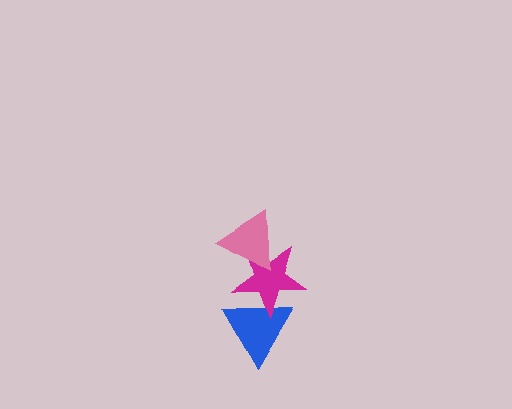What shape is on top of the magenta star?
The pink triangle is on top of the magenta star.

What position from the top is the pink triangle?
The pink triangle is 1st from the top.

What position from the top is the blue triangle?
The blue triangle is 3rd from the top.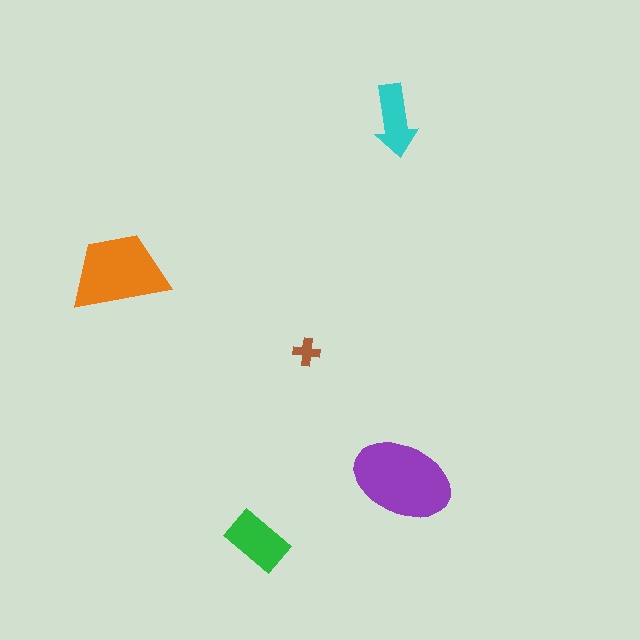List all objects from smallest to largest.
The brown cross, the cyan arrow, the green rectangle, the orange trapezoid, the purple ellipse.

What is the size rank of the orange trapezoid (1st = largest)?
2nd.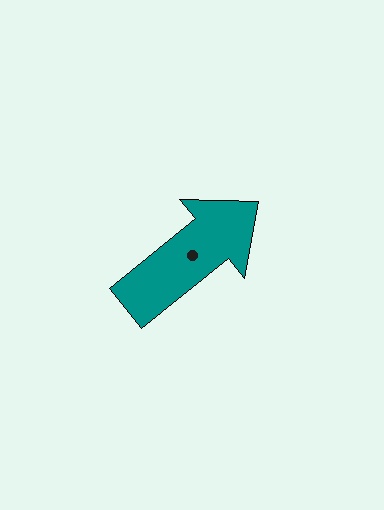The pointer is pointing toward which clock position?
Roughly 2 o'clock.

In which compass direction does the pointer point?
Northeast.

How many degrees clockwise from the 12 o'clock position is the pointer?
Approximately 51 degrees.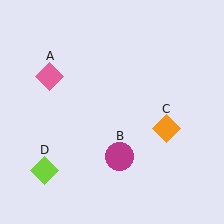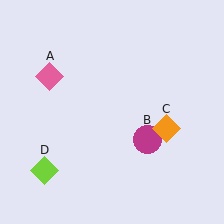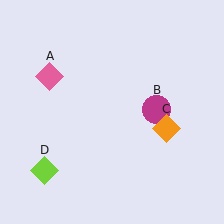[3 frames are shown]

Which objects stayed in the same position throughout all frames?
Pink diamond (object A) and orange diamond (object C) and lime diamond (object D) remained stationary.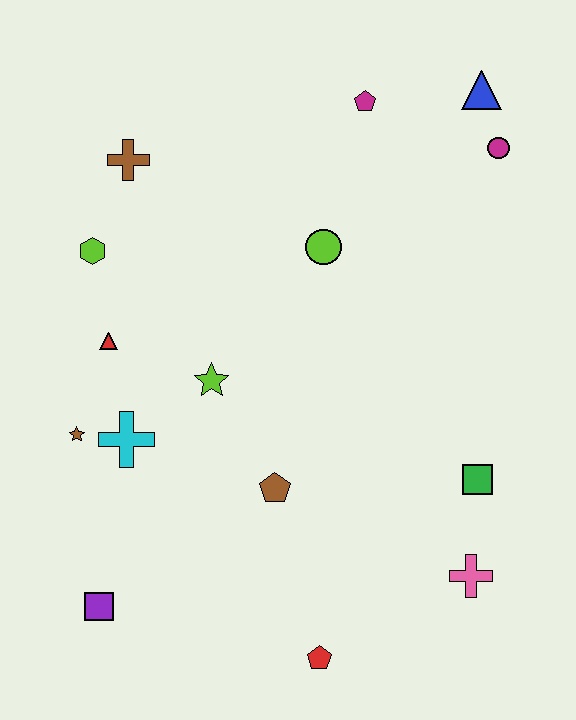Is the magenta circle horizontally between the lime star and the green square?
No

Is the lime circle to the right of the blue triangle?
No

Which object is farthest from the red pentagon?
The blue triangle is farthest from the red pentagon.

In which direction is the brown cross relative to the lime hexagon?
The brown cross is above the lime hexagon.